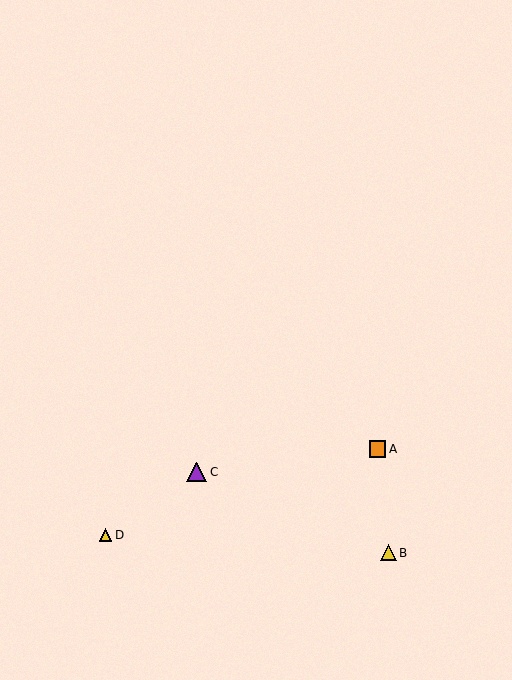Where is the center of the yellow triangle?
The center of the yellow triangle is at (388, 553).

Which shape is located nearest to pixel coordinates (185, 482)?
The purple triangle (labeled C) at (197, 472) is nearest to that location.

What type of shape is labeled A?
Shape A is an orange square.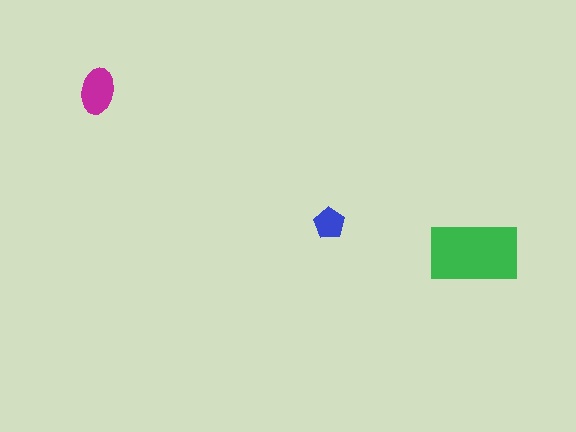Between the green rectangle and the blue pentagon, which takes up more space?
The green rectangle.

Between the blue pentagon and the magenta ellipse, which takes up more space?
The magenta ellipse.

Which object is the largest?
The green rectangle.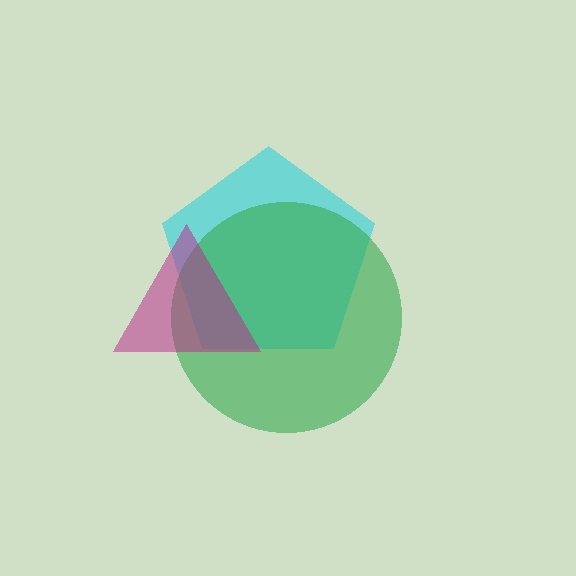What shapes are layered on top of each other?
The layered shapes are: a cyan pentagon, a green circle, a magenta triangle.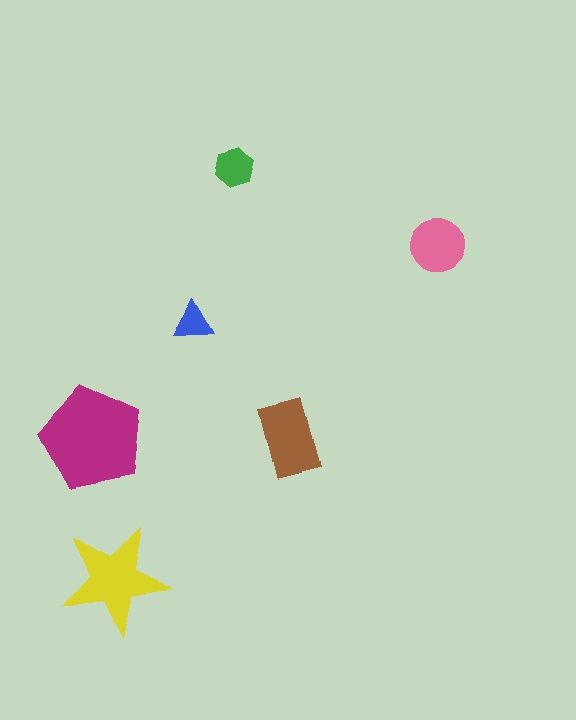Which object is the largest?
The magenta pentagon.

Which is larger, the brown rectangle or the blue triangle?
The brown rectangle.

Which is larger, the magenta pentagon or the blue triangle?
The magenta pentagon.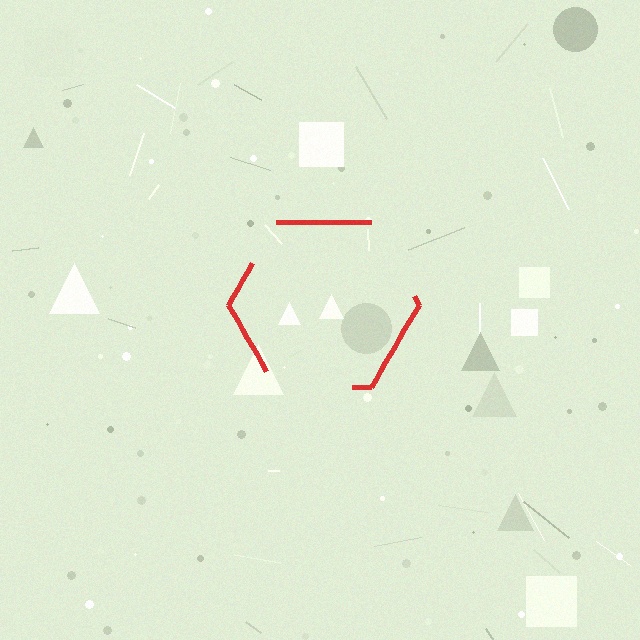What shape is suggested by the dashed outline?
The dashed outline suggests a hexagon.